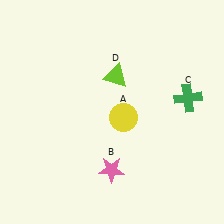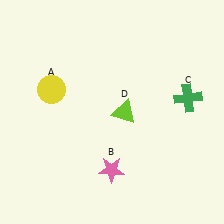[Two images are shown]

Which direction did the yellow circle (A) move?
The yellow circle (A) moved left.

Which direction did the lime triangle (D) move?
The lime triangle (D) moved down.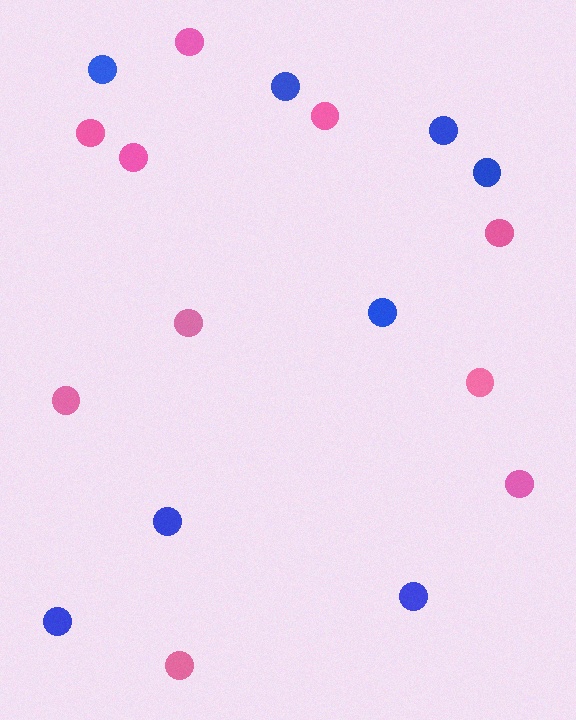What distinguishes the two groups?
There are 2 groups: one group of pink circles (10) and one group of blue circles (8).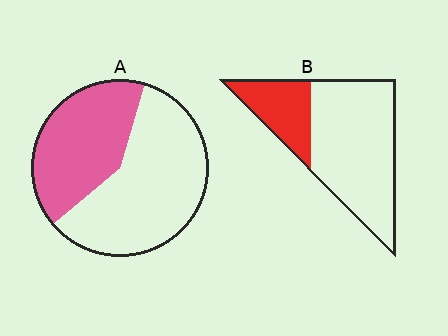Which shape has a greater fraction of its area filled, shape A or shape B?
Shape A.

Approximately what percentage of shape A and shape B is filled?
A is approximately 40% and B is approximately 25%.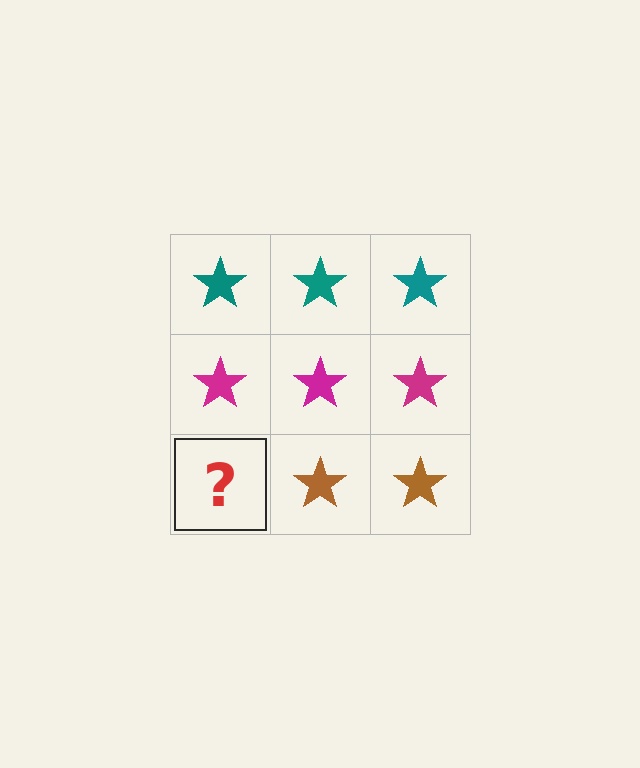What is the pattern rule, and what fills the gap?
The rule is that each row has a consistent color. The gap should be filled with a brown star.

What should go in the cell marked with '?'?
The missing cell should contain a brown star.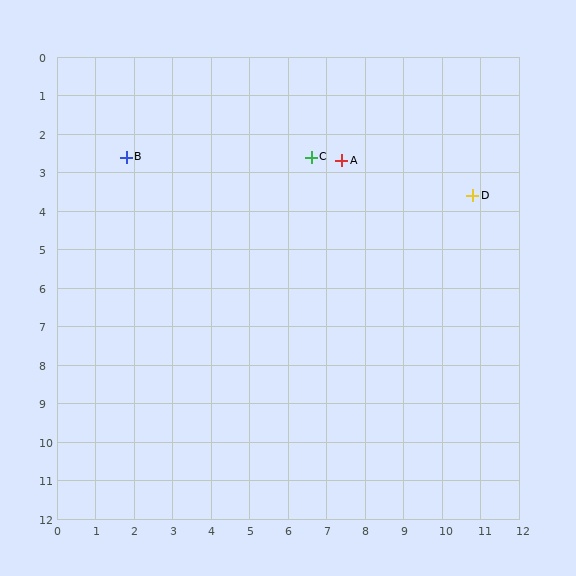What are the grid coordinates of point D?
Point D is at approximately (10.8, 3.6).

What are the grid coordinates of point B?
Point B is at approximately (1.8, 2.6).